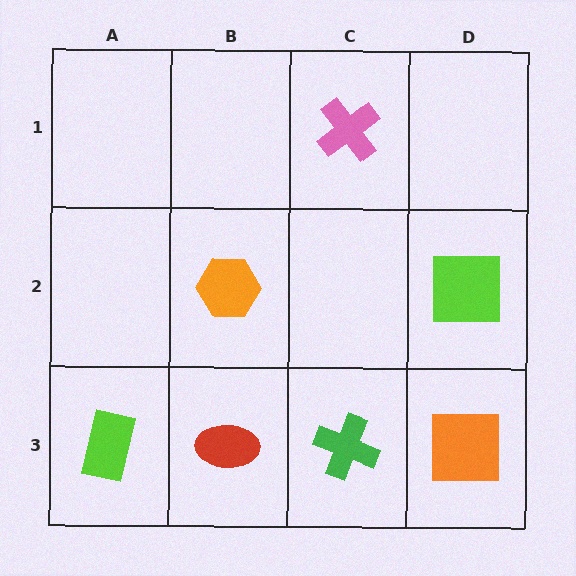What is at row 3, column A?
A lime rectangle.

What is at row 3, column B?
A red ellipse.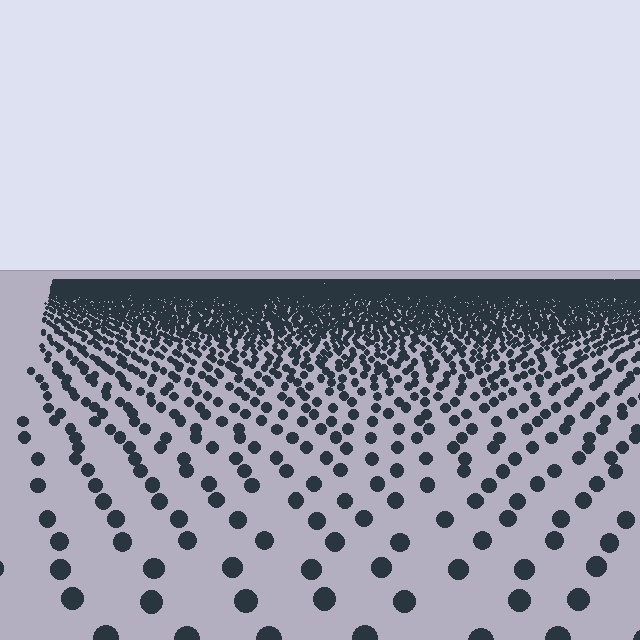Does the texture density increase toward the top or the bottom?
Density increases toward the top.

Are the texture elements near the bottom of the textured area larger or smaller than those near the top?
Larger. Near the bottom, elements are closer to the viewer and appear at a bigger on-screen size.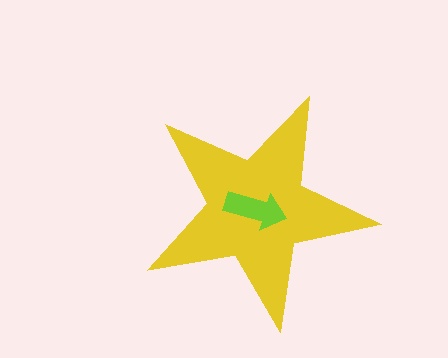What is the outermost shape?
The yellow star.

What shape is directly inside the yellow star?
The lime arrow.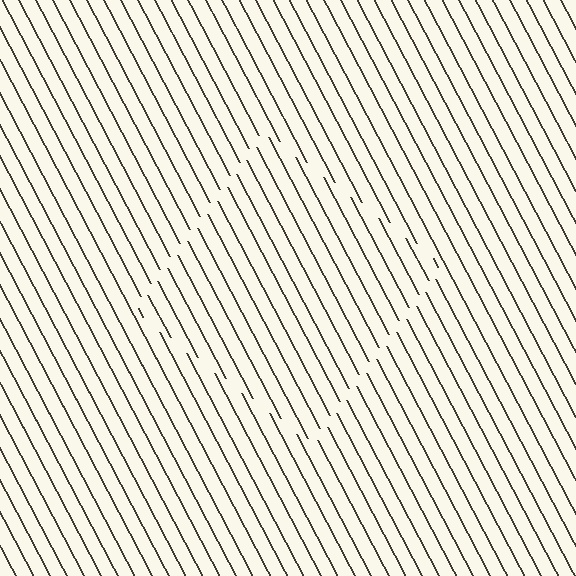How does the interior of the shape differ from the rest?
The interior of the shape contains the same grating, shifted by half a period — the contour is defined by the phase discontinuity where line-ends from the inner and outer gratings abut.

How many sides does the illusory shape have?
4 sides — the line-ends trace a square.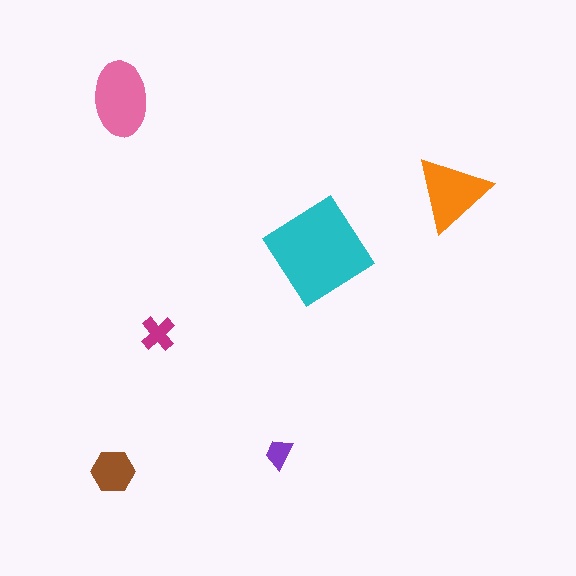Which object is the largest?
The cyan diamond.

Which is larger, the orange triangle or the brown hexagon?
The orange triangle.